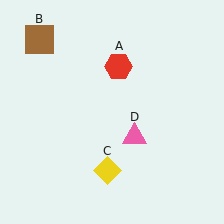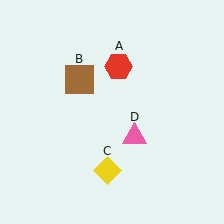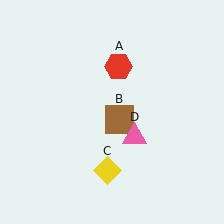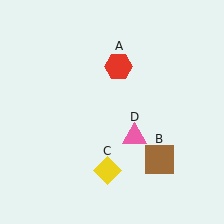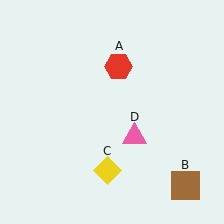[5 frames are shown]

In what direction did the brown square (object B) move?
The brown square (object B) moved down and to the right.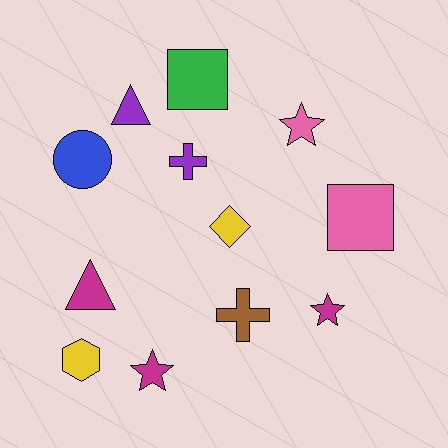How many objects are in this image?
There are 12 objects.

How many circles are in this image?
There is 1 circle.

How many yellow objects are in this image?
There are 2 yellow objects.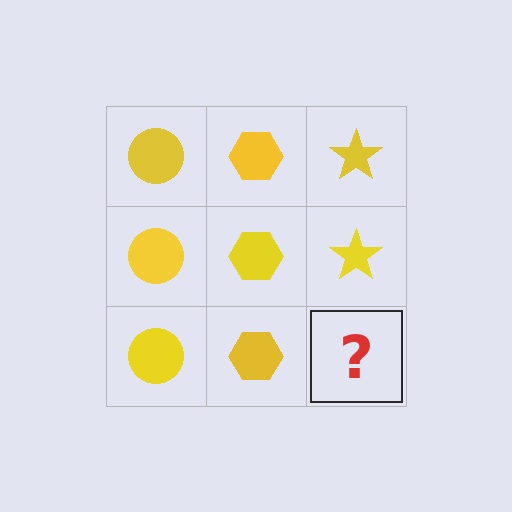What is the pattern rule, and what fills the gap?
The rule is that each column has a consistent shape. The gap should be filled with a yellow star.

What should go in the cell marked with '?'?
The missing cell should contain a yellow star.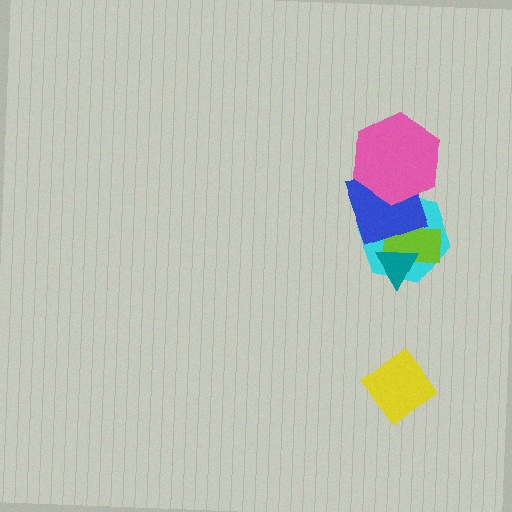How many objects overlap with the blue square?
3 objects overlap with the blue square.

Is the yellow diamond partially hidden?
No, no other shape covers it.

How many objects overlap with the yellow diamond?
0 objects overlap with the yellow diamond.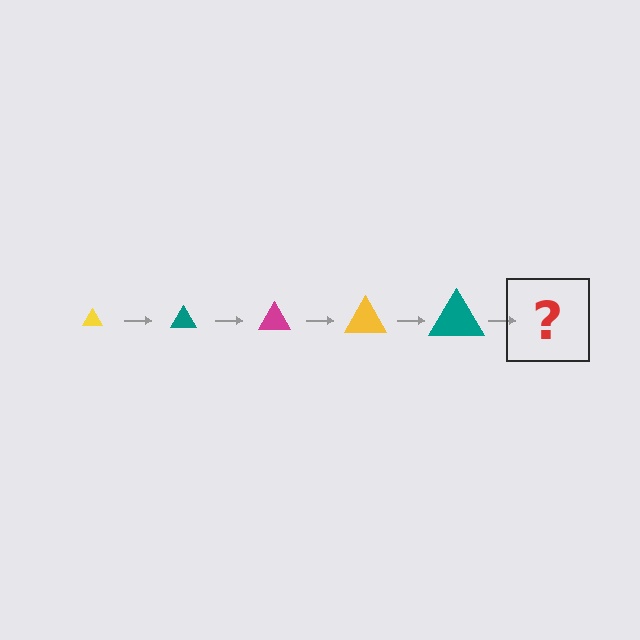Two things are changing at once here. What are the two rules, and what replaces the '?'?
The two rules are that the triangle grows larger each step and the color cycles through yellow, teal, and magenta. The '?' should be a magenta triangle, larger than the previous one.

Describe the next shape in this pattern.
It should be a magenta triangle, larger than the previous one.